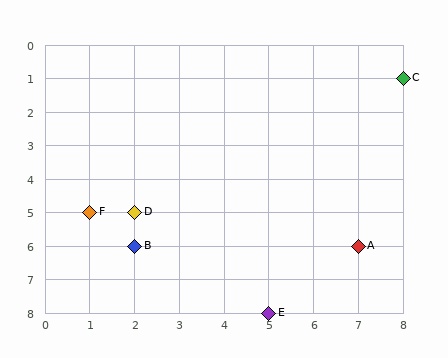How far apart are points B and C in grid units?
Points B and C are 6 columns and 5 rows apart (about 7.8 grid units diagonally).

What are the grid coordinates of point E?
Point E is at grid coordinates (5, 8).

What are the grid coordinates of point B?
Point B is at grid coordinates (2, 6).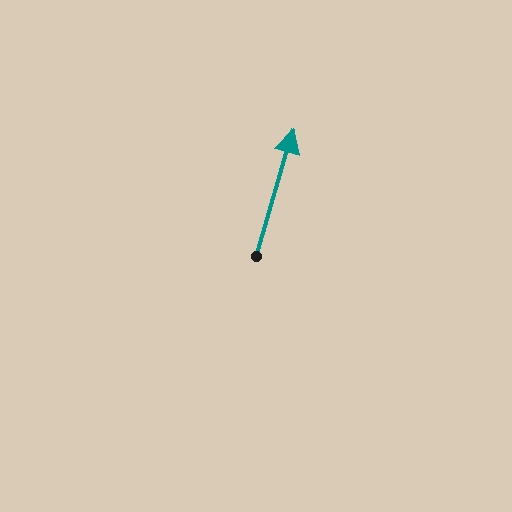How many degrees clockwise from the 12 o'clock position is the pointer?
Approximately 16 degrees.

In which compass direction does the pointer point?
North.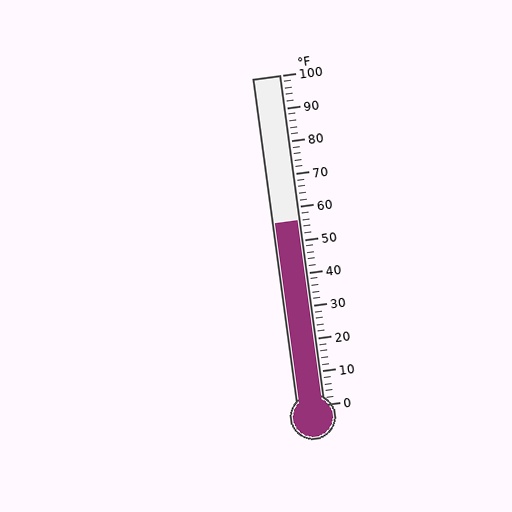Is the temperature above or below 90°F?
The temperature is below 90°F.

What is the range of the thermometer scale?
The thermometer scale ranges from 0°F to 100°F.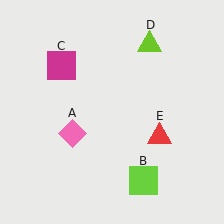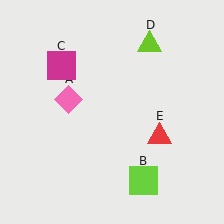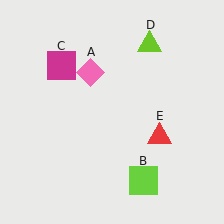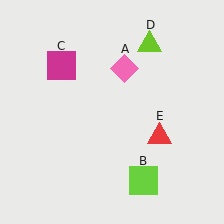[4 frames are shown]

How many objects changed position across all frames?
1 object changed position: pink diamond (object A).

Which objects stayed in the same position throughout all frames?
Lime square (object B) and magenta square (object C) and lime triangle (object D) and red triangle (object E) remained stationary.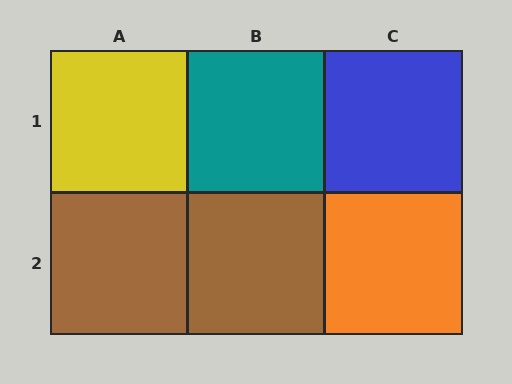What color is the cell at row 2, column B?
Brown.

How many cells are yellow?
1 cell is yellow.